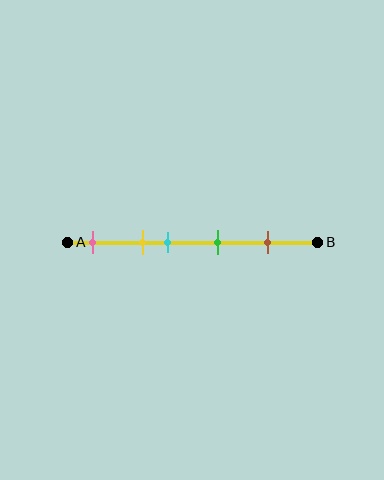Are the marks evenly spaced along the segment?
No, the marks are not evenly spaced.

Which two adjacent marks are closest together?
The yellow and cyan marks are the closest adjacent pair.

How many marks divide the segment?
There are 5 marks dividing the segment.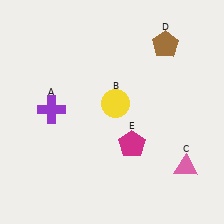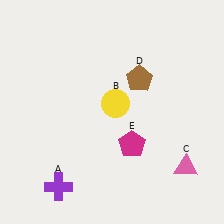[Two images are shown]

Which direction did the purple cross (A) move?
The purple cross (A) moved down.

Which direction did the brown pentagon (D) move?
The brown pentagon (D) moved down.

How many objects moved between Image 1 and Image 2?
2 objects moved between the two images.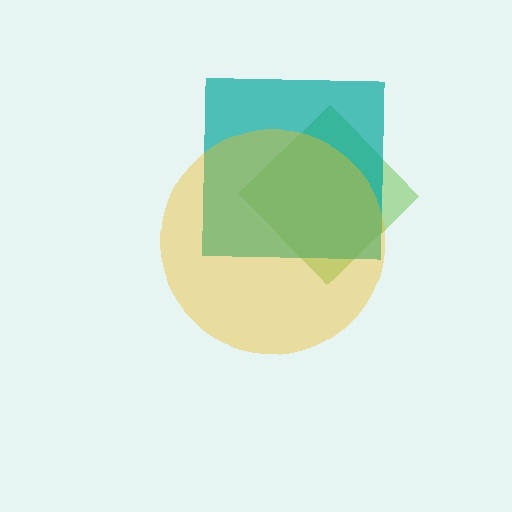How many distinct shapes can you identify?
There are 3 distinct shapes: a lime diamond, a teal square, a yellow circle.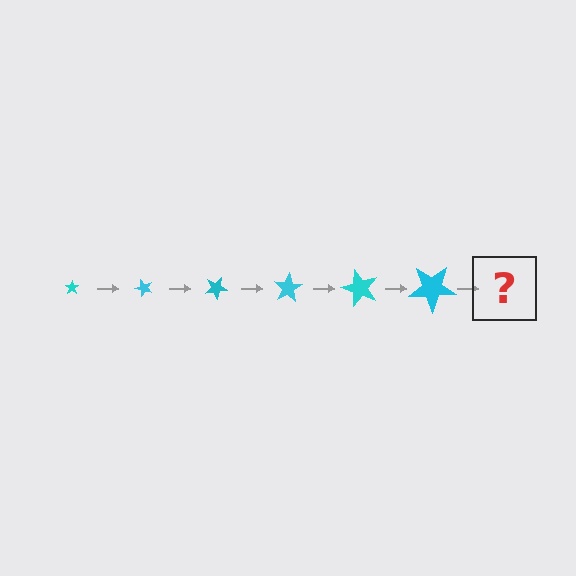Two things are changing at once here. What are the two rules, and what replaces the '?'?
The two rules are that the star grows larger each step and it rotates 50 degrees each step. The '?' should be a star, larger than the previous one and rotated 300 degrees from the start.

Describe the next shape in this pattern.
It should be a star, larger than the previous one and rotated 300 degrees from the start.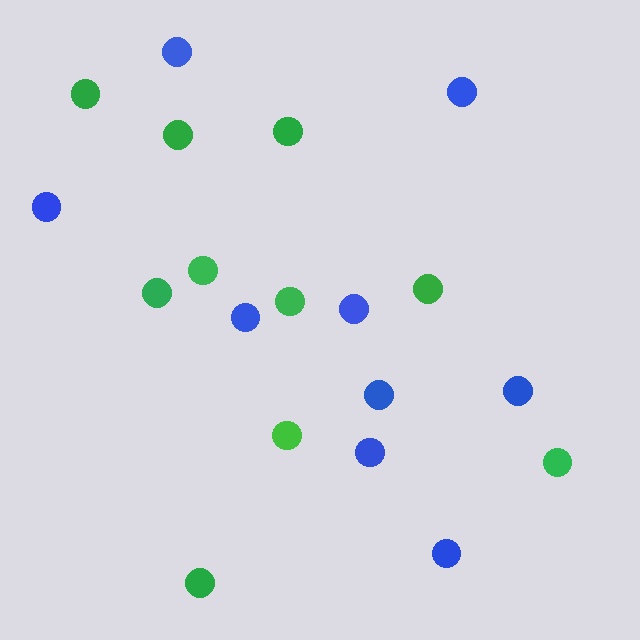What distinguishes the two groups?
There are 2 groups: one group of blue circles (9) and one group of green circles (10).